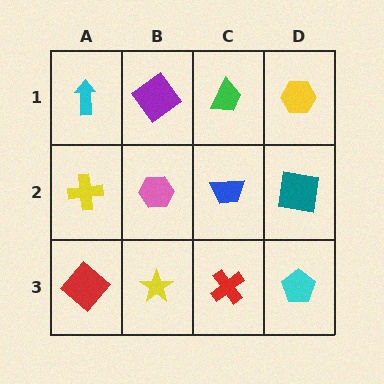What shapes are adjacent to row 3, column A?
A yellow cross (row 2, column A), a yellow star (row 3, column B).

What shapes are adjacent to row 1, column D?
A teal square (row 2, column D), a green trapezoid (row 1, column C).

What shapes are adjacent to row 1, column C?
A blue trapezoid (row 2, column C), a purple diamond (row 1, column B), a yellow hexagon (row 1, column D).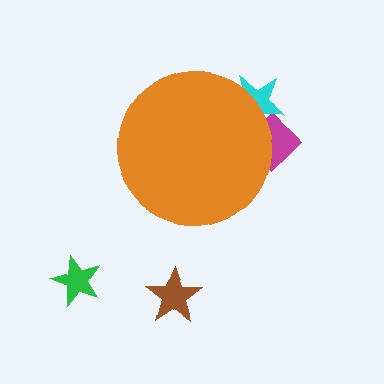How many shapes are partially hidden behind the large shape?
2 shapes are partially hidden.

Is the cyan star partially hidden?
Yes, the cyan star is partially hidden behind the orange circle.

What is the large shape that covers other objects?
An orange circle.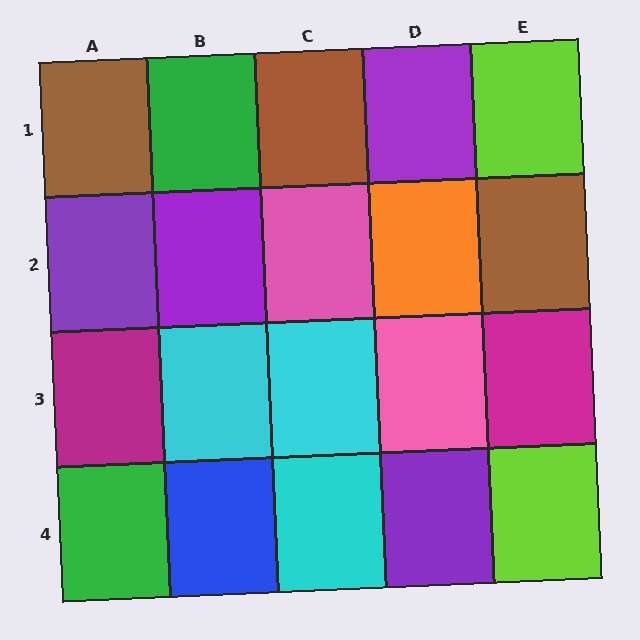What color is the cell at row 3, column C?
Cyan.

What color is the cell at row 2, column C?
Pink.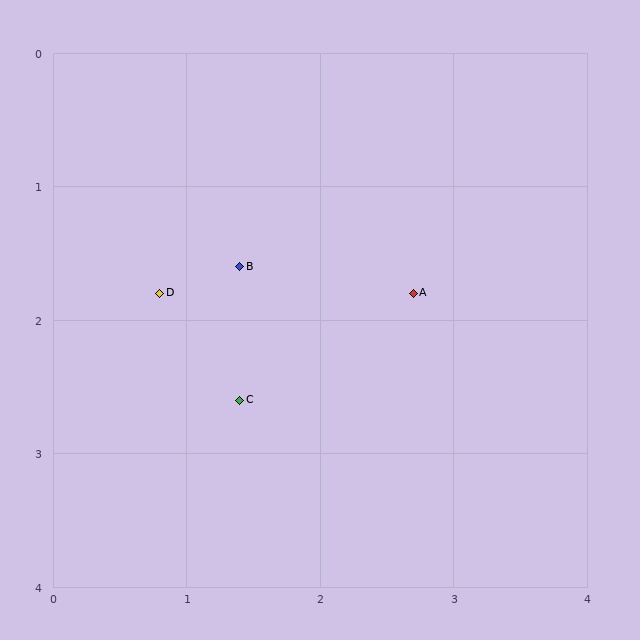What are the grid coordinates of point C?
Point C is at approximately (1.4, 2.6).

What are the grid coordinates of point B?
Point B is at approximately (1.4, 1.6).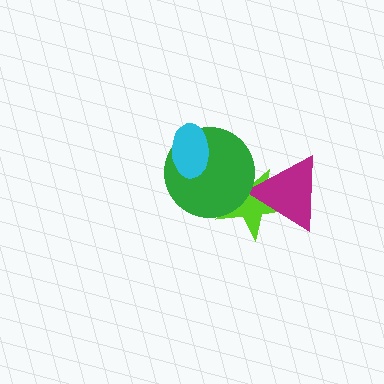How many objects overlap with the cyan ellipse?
1 object overlaps with the cyan ellipse.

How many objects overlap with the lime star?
2 objects overlap with the lime star.